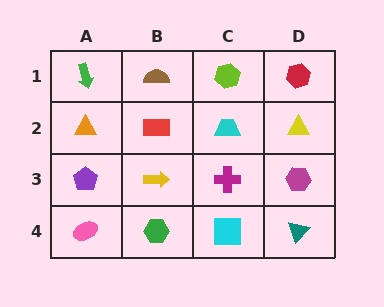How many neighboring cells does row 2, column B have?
4.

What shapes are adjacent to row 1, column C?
A cyan trapezoid (row 2, column C), a brown semicircle (row 1, column B), a red hexagon (row 1, column D).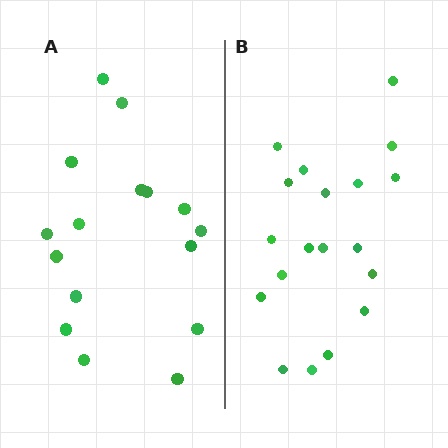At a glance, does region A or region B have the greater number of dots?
Region B (the right region) has more dots.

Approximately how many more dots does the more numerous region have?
Region B has just a few more — roughly 2 or 3 more dots than region A.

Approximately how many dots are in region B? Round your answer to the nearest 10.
About 20 dots. (The exact count is 19, which rounds to 20.)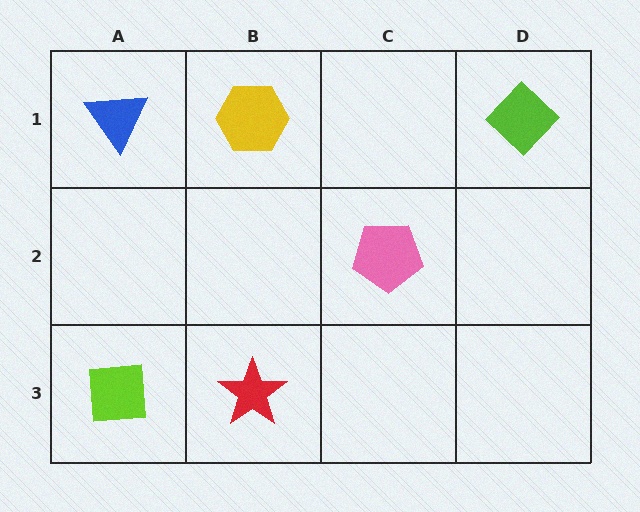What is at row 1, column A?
A blue triangle.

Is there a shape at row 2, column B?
No, that cell is empty.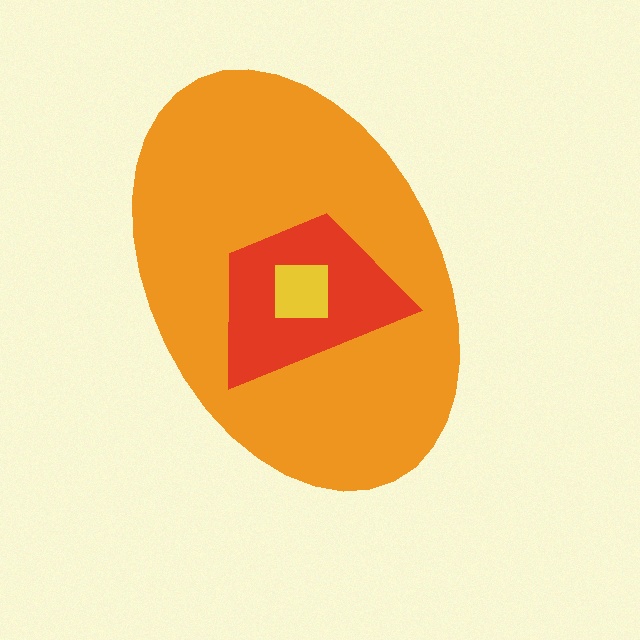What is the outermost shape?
The orange ellipse.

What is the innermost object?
The yellow square.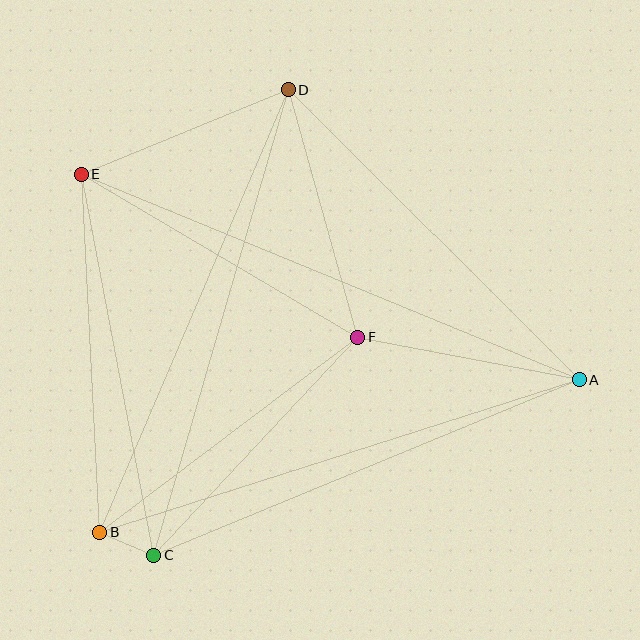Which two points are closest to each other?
Points B and C are closest to each other.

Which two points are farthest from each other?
Points A and E are farthest from each other.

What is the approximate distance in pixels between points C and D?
The distance between C and D is approximately 485 pixels.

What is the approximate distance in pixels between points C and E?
The distance between C and E is approximately 388 pixels.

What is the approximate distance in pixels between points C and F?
The distance between C and F is approximately 299 pixels.